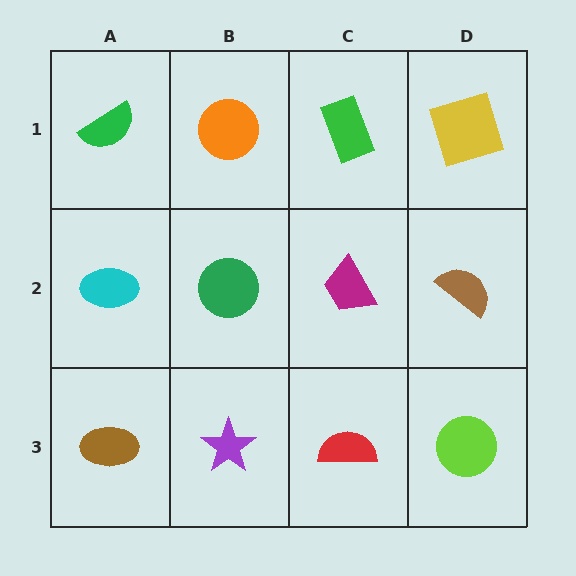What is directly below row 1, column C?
A magenta trapezoid.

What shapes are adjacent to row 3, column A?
A cyan ellipse (row 2, column A), a purple star (row 3, column B).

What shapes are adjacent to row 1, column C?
A magenta trapezoid (row 2, column C), an orange circle (row 1, column B), a yellow square (row 1, column D).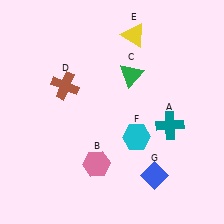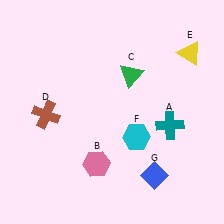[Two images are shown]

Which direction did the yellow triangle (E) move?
The yellow triangle (E) moved right.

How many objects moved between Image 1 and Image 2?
2 objects moved between the two images.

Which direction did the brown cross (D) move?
The brown cross (D) moved down.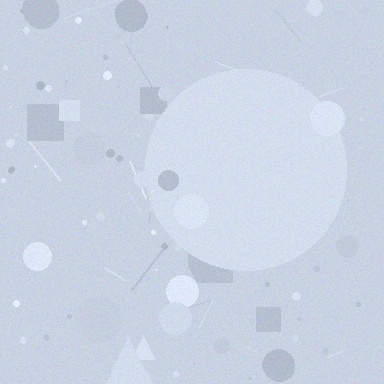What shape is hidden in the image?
A circle is hidden in the image.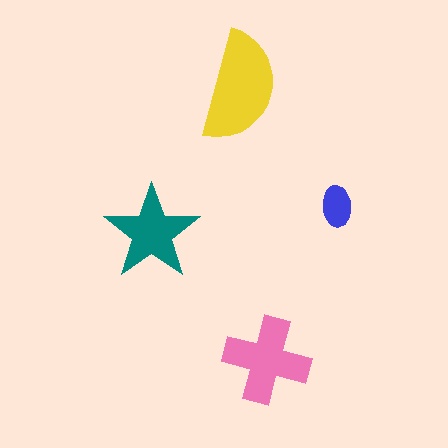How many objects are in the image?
There are 4 objects in the image.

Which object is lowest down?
The pink cross is bottommost.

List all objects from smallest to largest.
The blue ellipse, the teal star, the pink cross, the yellow semicircle.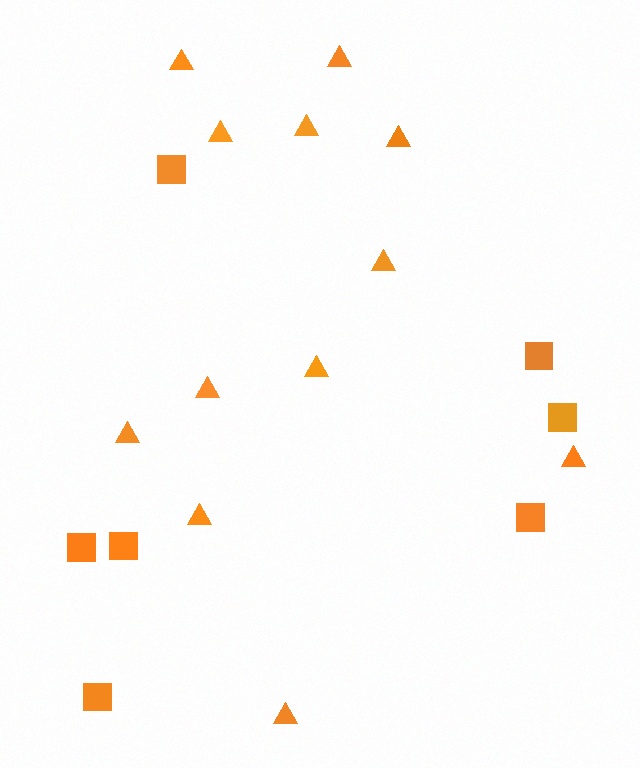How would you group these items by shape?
There are 2 groups: one group of squares (7) and one group of triangles (12).